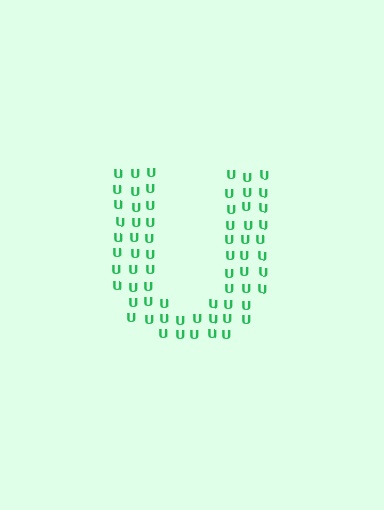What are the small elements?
The small elements are letter U's.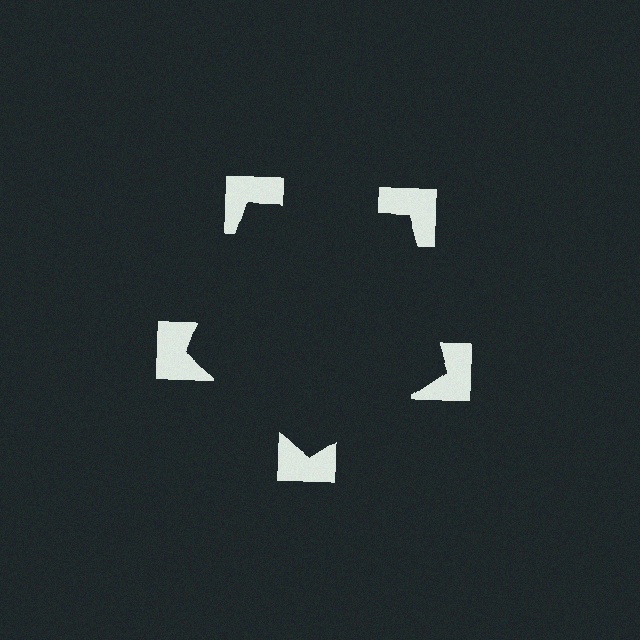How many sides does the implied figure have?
5 sides.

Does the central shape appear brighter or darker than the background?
It typically appears slightly darker than the background, even though no actual brightness change is drawn.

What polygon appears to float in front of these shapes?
An illusory pentagon — its edges are inferred from the aligned wedge cuts in the notched squares, not physically drawn.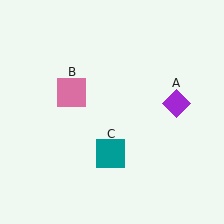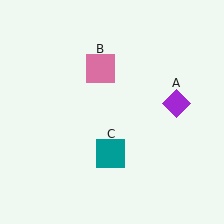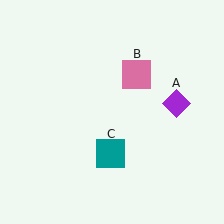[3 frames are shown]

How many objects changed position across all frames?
1 object changed position: pink square (object B).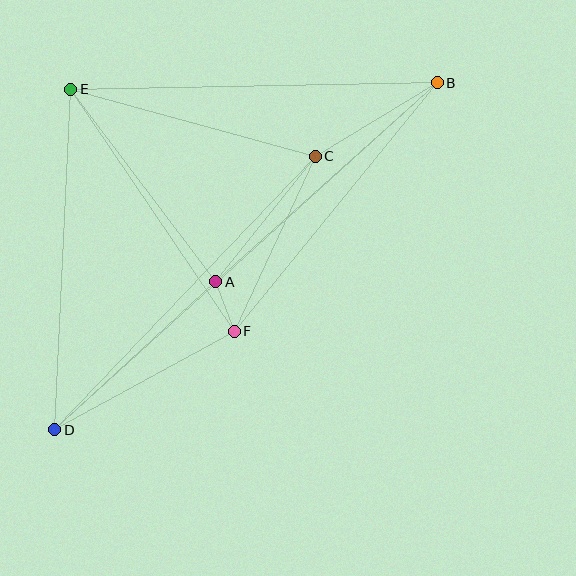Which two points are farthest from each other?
Points B and D are farthest from each other.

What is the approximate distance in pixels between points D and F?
The distance between D and F is approximately 205 pixels.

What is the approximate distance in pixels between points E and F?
The distance between E and F is approximately 292 pixels.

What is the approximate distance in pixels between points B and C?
The distance between B and C is approximately 142 pixels.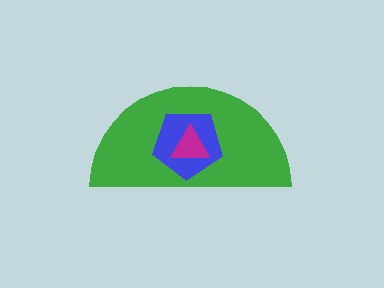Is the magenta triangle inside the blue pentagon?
Yes.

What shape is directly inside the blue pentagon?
The magenta triangle.